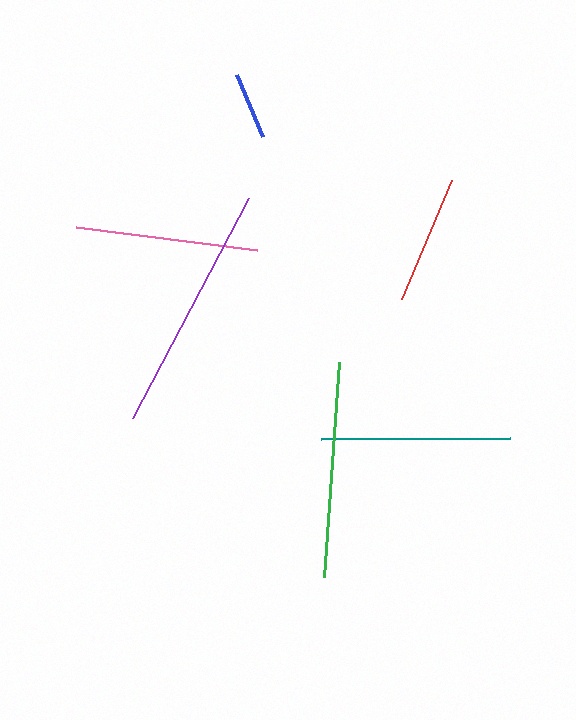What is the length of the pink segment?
The pink segment is approximately 183 pixels long.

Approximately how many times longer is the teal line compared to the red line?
The teal line is approximately 1.5 times the length of the red line.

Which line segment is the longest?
The purple line is the longest at approximately 249 pixels.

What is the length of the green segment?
The green segment is approximately 216 pixels long.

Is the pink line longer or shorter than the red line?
The pink line is longer than the red line.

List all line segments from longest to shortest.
From longest to shortest: purple, green, teal, pink, red, blue.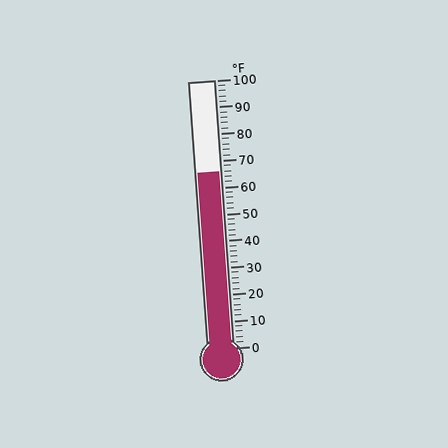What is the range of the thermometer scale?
The thermometer scale ranges from 0°F to 100°F.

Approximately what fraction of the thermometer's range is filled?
The thermometer is filled to approximately 65% of its range.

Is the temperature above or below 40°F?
The temperature is above 40°F.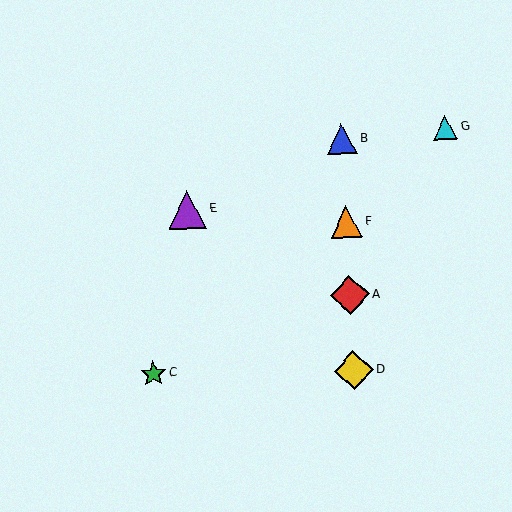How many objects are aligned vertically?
4 objects (A, B, D, F) are aligned vertically.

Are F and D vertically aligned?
Yes, both are at x≈346.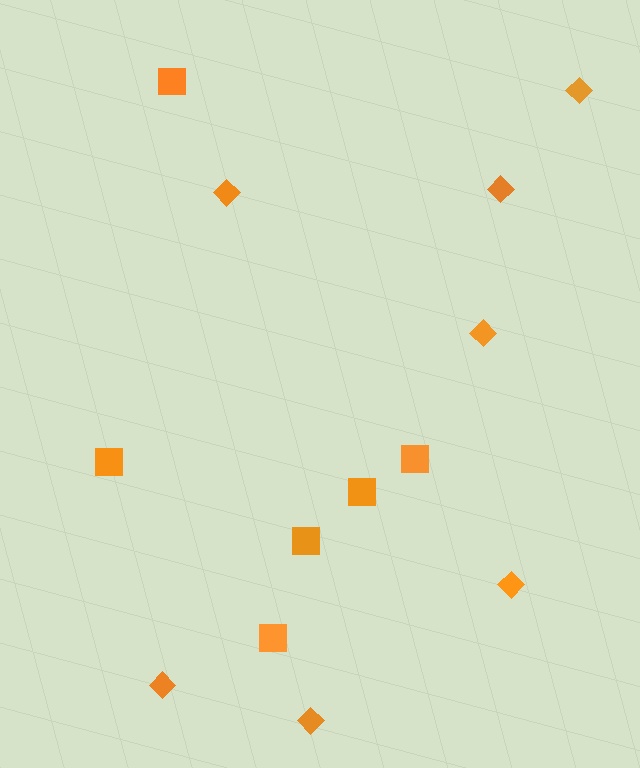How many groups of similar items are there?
There are 2 groups: one group of squares (6) and one group of diamonds (7).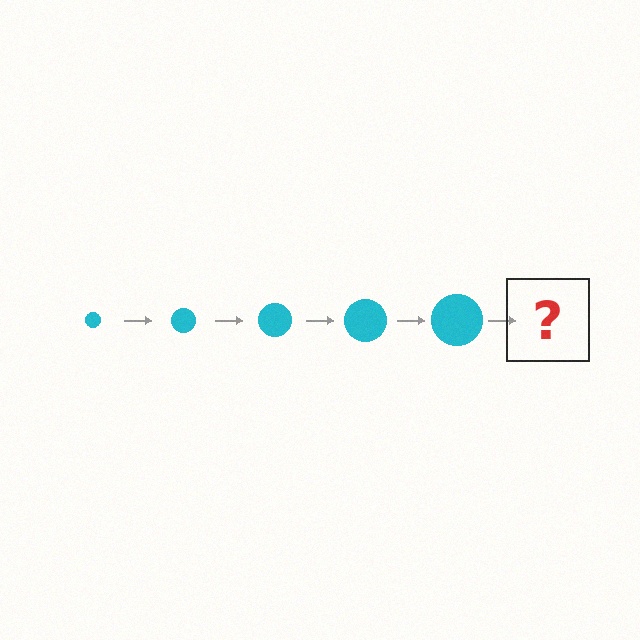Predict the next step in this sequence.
The next step is a cyan circle, larger than the previous one.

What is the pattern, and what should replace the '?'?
The pattern is that the circle gets progressively larger each step. The '?' should be a cyan circle, larger than the previous one.